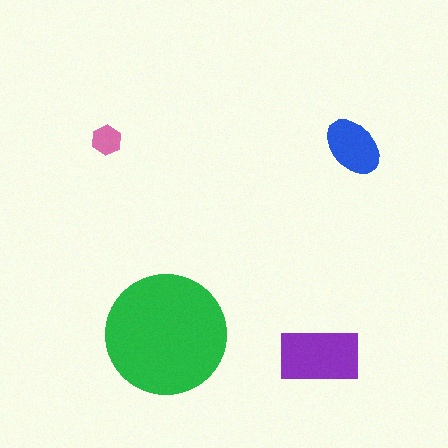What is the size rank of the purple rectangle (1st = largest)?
2nd.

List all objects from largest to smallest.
The green circle, the purple rectangle, the blue ellipse, the pink hexagon.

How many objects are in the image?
There are 4 objects in the image.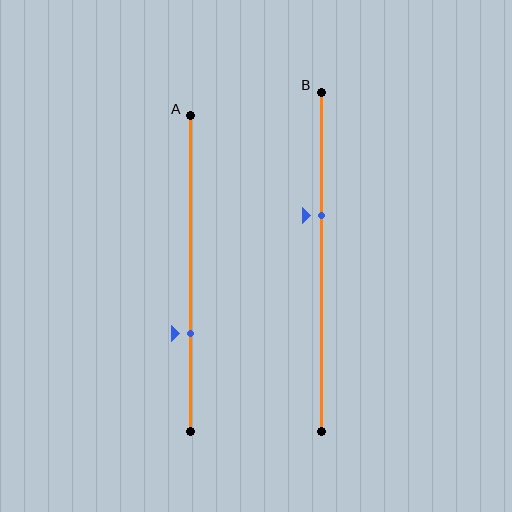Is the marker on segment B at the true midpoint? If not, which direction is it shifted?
No, the marker on segment B is shifted upward by about 14% of the segment length.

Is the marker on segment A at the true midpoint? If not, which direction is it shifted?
No, the marker on segment A is shifted downward by about 19% of the segment length.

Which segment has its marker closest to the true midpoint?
Segment B has its marker closest to the true midpoint.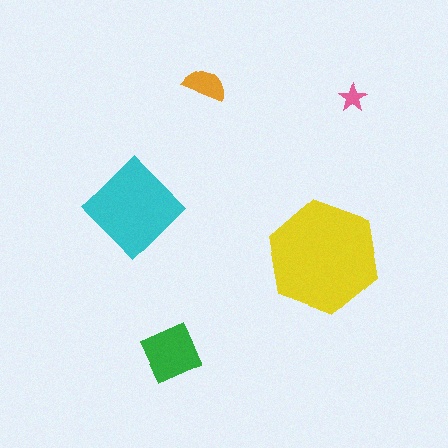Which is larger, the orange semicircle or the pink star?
The orange semicircle.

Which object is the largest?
The yellow hexagon.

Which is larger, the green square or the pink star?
The green square.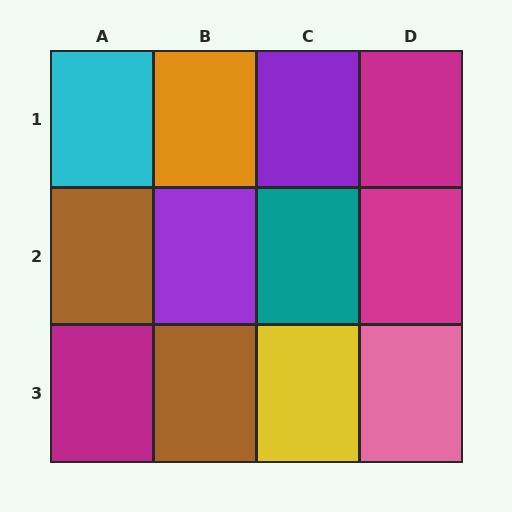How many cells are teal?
1 cell is teal.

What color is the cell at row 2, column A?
Brown.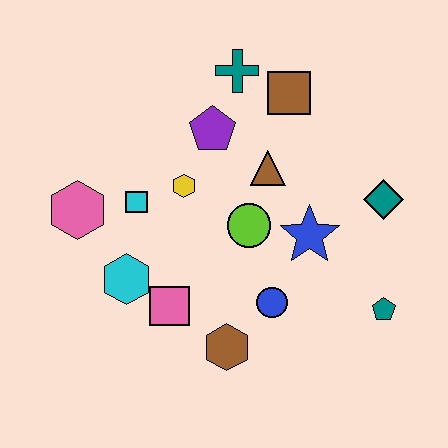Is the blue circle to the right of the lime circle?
Yes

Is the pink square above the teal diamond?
No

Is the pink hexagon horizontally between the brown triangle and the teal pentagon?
No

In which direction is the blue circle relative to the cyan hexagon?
The blue circle is to the right of the cyan hexagon.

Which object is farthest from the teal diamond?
The pink hexagon is farthest from the teal diamond.